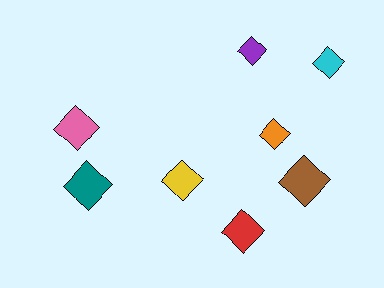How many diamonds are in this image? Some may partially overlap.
There are 8 diamonds.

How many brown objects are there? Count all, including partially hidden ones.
There is 1 brown object.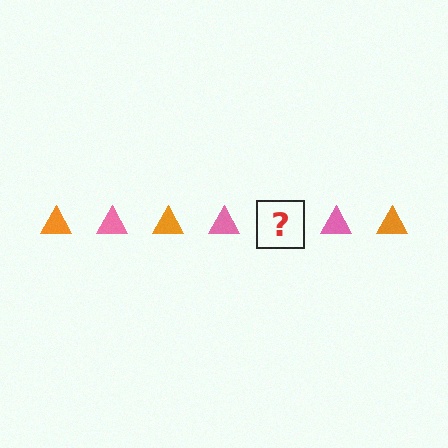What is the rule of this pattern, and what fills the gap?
The rule is that the pattern cycles through orange, pink triangles. The gap should be filled with an orange triangle.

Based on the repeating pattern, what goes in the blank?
The blank should be an orange triangle.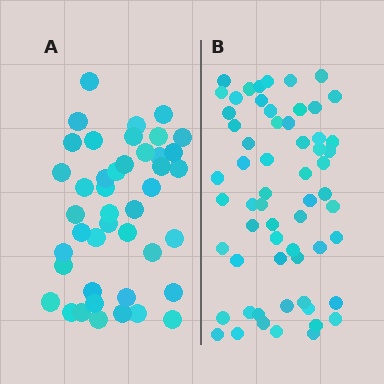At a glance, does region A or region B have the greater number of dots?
Region B (the right region) has more dots.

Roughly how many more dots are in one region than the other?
Region B has approximately 15 more dots than region A.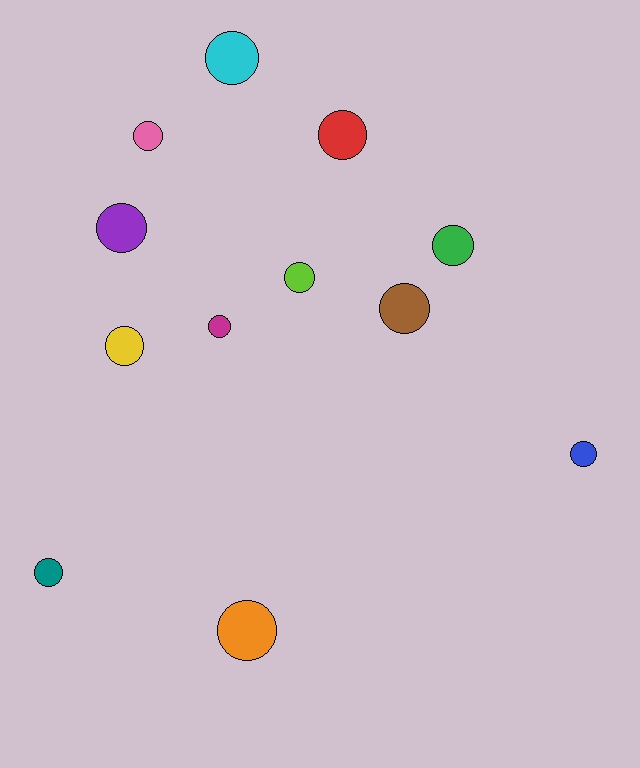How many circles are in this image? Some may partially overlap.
There are 12 circles.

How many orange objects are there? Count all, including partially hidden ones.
There is 1 orange object.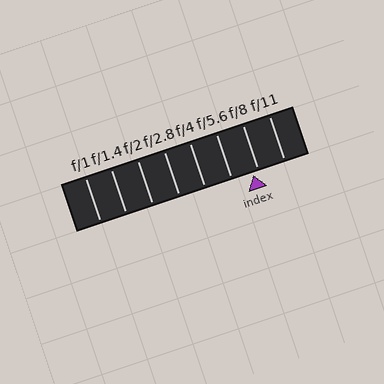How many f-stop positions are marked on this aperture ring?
There are 8 f-stop positions marked.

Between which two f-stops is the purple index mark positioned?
The index mark is between f/5.6 and f/8.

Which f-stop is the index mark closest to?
The index mark is closest to f/8.